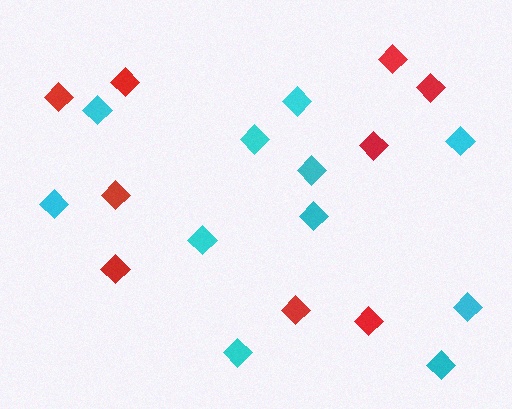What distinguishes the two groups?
There are 2 groups: one group of red diamonds (9) and one group of cyan diamonds (11).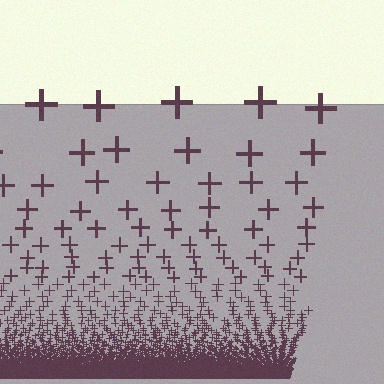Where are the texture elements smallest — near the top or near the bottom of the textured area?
Near the bottom.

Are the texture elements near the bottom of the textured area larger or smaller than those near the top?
Smaller. The gradient is inverted — elements near the bottom are smaller and denser.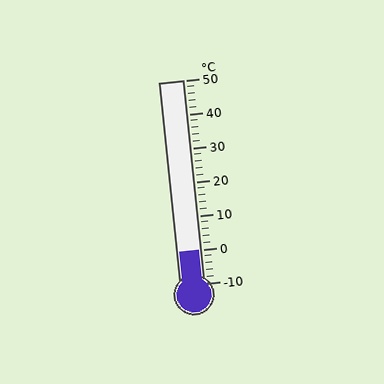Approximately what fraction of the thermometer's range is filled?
The thermometer is filled to approximately 15% of its range.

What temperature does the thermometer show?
The thermometer shows approximately 0°C.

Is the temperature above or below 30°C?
The temperature is below 30°C.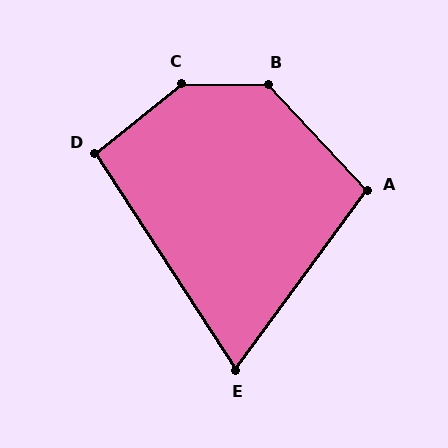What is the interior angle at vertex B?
Approximately 133 degrees (obtuse).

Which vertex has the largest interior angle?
C, at approximately 140 degrees.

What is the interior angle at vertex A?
Approximately 101 degrees (obtuse).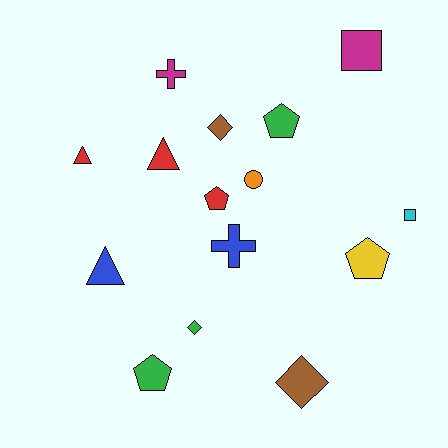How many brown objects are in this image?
There are 2 brown objects.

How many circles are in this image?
There is 1 circle.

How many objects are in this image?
There are 15 objects.